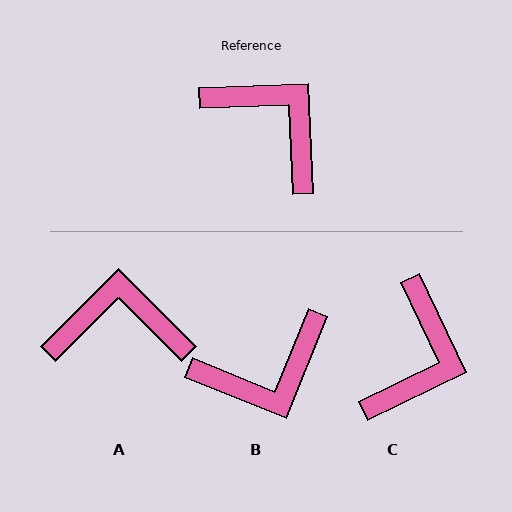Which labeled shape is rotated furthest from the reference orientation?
B, about 115 degrees away.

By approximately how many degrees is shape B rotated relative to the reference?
Approximately 115 degrees clockwise.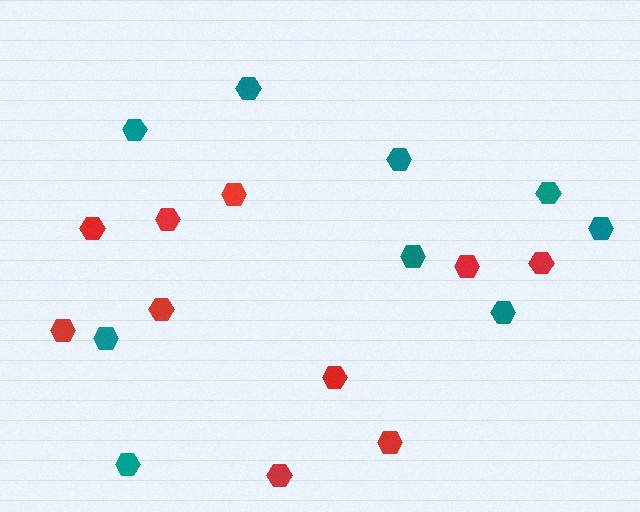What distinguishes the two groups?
There are 2 groups: one group of red hexagons (10) and one group of teal hexagons (9).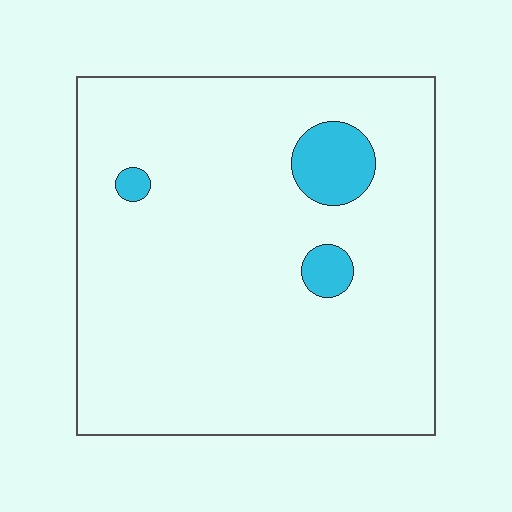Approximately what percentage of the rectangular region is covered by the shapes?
Approximately 5%.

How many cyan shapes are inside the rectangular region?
3.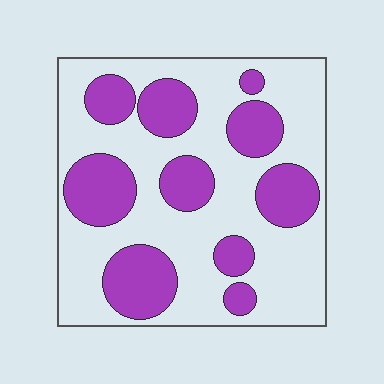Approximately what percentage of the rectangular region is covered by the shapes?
Approximately 35%.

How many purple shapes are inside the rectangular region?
10.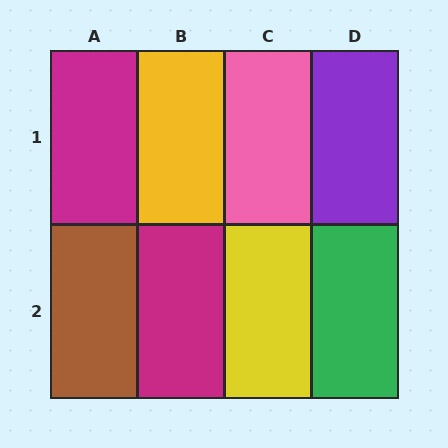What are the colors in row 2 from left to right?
Brown, magenta, yellow, green.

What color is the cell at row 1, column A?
Magenta.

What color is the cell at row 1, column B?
Yellow.